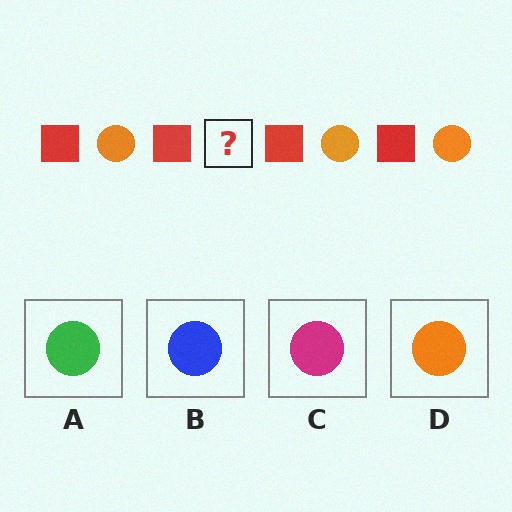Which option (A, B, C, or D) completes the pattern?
D.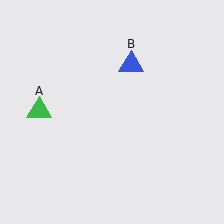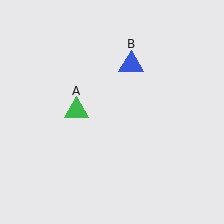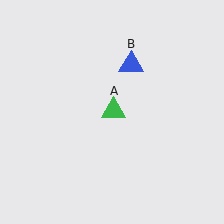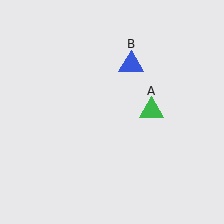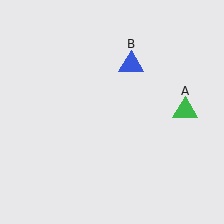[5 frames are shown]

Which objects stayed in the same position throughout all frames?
Blue triangle (object B) remained stationary.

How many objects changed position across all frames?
1 object changed position: green triangle (object A).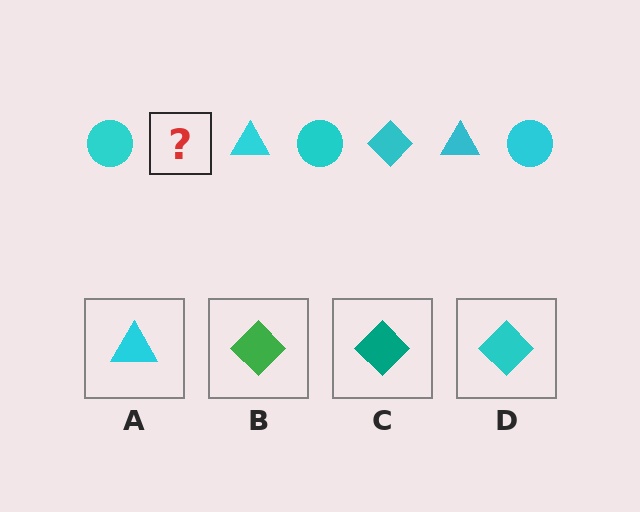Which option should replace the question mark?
Option D.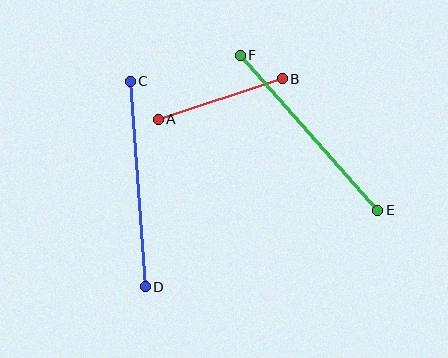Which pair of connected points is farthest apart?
Points E and F are farthest apart.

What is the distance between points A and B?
The distance is approximately 130 pixels.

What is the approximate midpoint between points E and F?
The midpoint is at approximately (309, 133) pixels.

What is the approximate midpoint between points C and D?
The midpoint is at approximately (138, 184) pixels.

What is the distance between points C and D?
The distance is approximately 206 pixels.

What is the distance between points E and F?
The distance is approximately 207 pixels.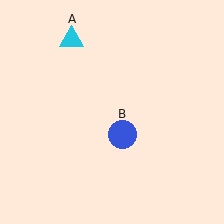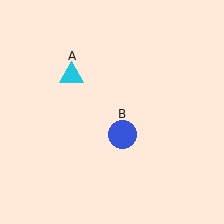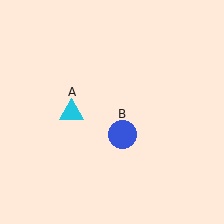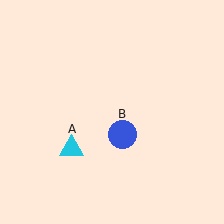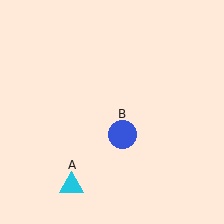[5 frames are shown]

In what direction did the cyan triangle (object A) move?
The cyan triangle (object A) moved down.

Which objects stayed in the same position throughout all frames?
Blue circle (object B) remained stationary.